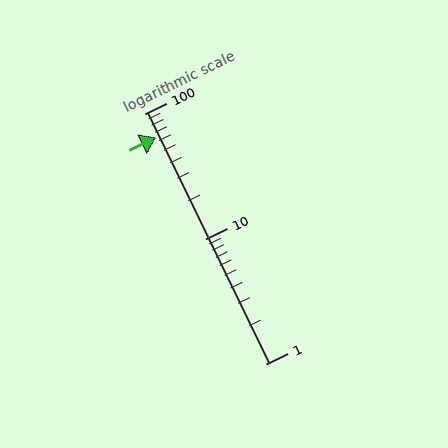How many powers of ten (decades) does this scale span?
The scale spans 2 decades, from 1 to 100.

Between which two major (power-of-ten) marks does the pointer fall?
The pointer is between 10 and 100.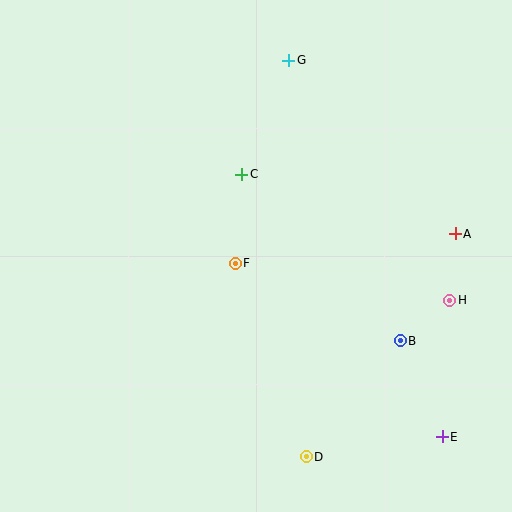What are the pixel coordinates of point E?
Point E is at (442, 437).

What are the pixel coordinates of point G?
Point G is at (289, 61).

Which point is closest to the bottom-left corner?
Point D is closest to the bottom-left corner.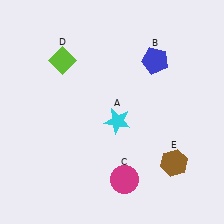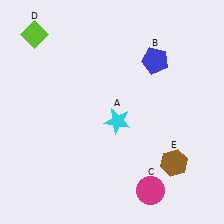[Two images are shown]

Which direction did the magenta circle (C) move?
The magenta circle (C) moved right.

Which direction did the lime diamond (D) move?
The lime diamond (D) moved left.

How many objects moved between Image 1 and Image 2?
2 objects moved between the two images.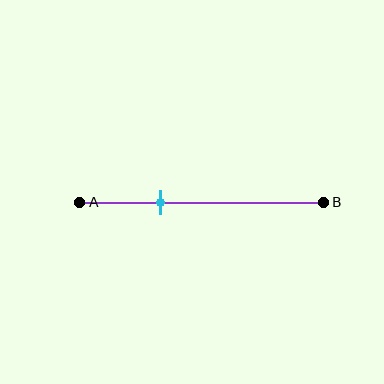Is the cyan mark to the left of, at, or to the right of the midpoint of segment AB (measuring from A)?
The cyan mark is to the left of the midpoint of segment AB.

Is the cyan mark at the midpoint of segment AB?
No, the mark is at about 35% from A, not at the 50% midpoint.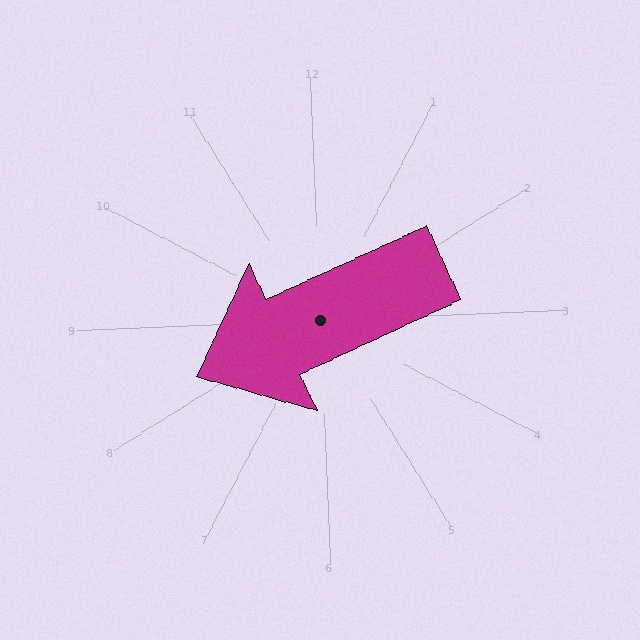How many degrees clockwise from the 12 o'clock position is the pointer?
Approximately 248 degrees.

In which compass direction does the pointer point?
West.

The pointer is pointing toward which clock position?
Roughly 8 o'clock.